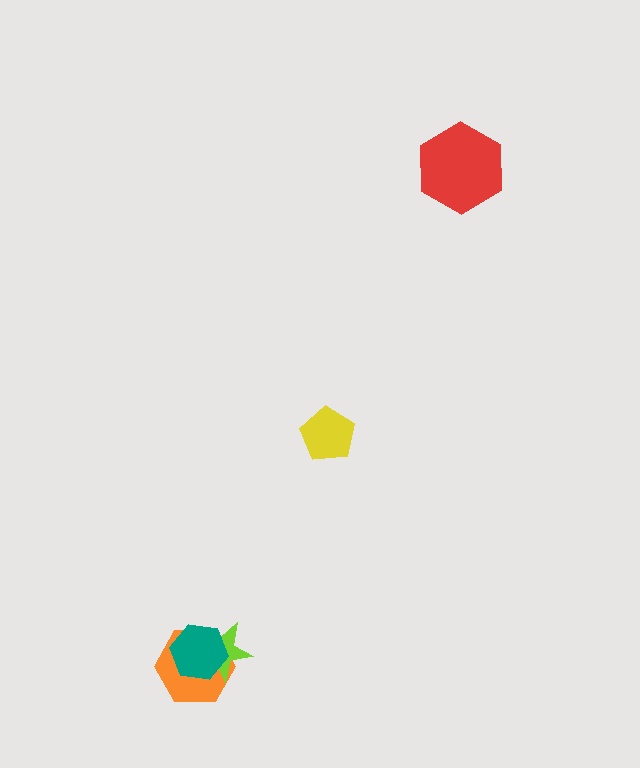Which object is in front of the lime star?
The teal hexagon is in front of the lime star.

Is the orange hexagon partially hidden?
Yes, it is partially covered by another shape.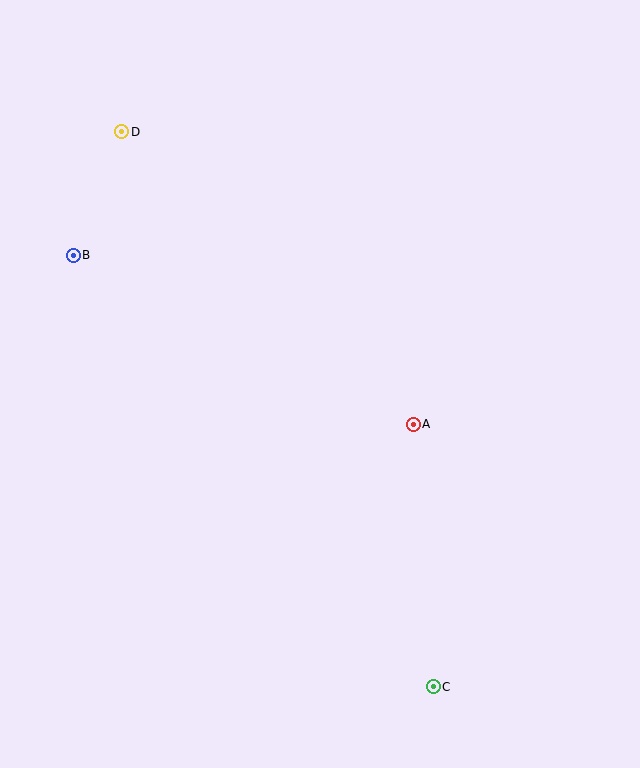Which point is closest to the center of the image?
Point A at (413, 424) is closest to the center.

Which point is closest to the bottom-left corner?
Point C is closest to the bottom-left corner.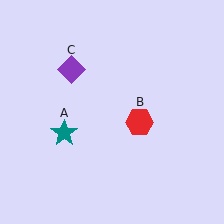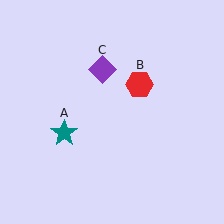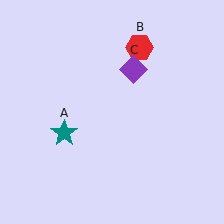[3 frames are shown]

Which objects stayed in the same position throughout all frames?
Teal star (object A) remained stationary.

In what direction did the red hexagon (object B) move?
The red hexagon (object B) moved up.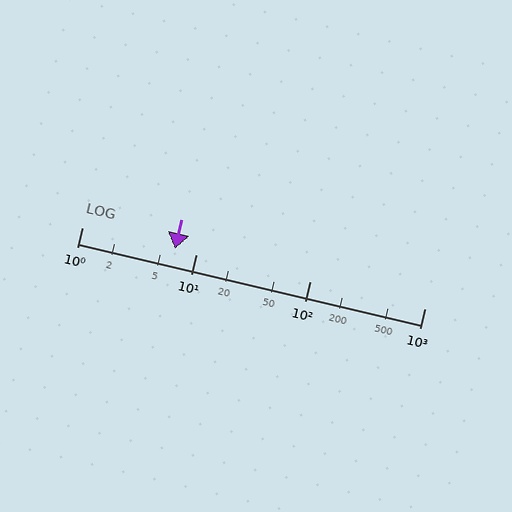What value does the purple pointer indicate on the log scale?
The pointer indicates approximately 6.5.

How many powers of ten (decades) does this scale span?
The scale spans 3 decades, from 1 to 1000.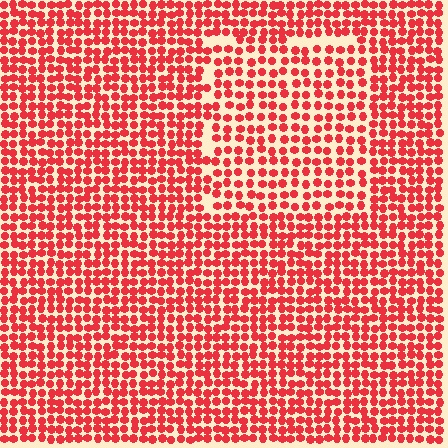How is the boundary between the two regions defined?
The boundary is defined by a change in element density (approximately 1.5x ratio). All elements are the same color, size, and shape.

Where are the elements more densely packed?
The elements are more densely packed outside the rectangle boundary.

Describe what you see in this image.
The image contains small red elements arranged at two different densities. A rectangle-shaped region is visible where the elements are less densely packed than the surrounding area.